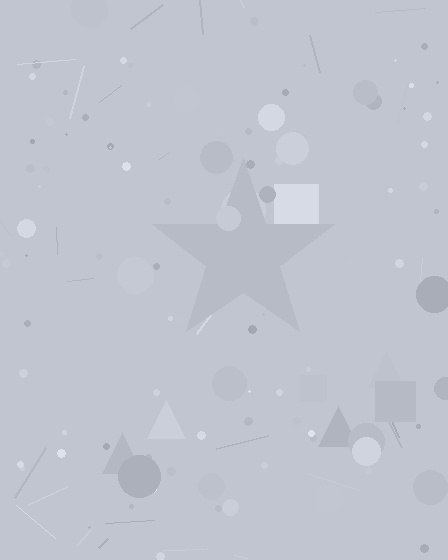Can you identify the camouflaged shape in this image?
The camouflaged shape is a star.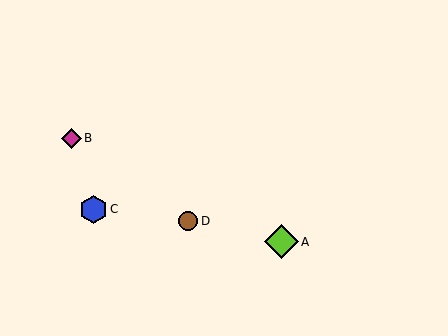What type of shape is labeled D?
Shape D is a brown circle.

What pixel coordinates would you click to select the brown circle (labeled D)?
Click at (188, 221) to select the brown circle D.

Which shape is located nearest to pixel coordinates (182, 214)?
The brown circle (labeled D) at (188, 221) is nearest to that location.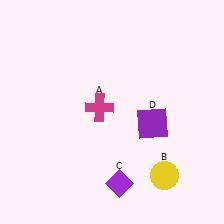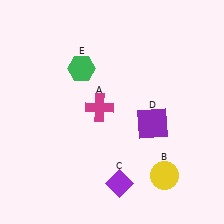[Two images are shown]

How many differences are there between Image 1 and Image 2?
There is 1 difference between the two images.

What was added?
A green hexagon (E) was added in Image 2.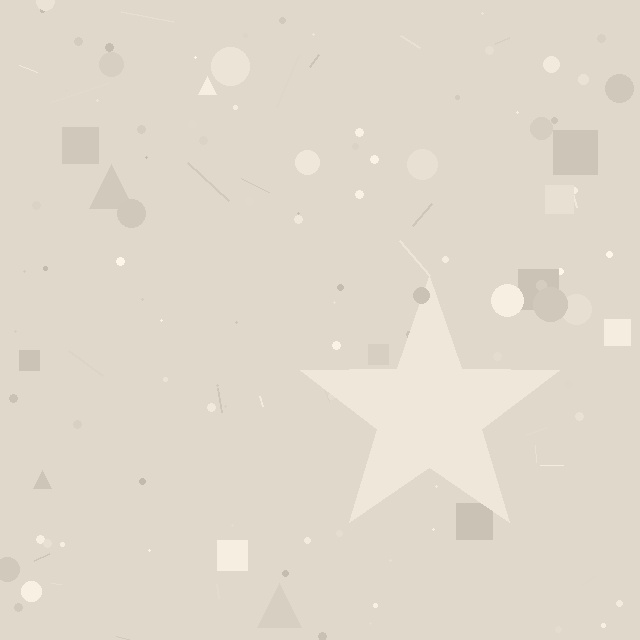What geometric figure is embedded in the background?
A star is embedded in the background.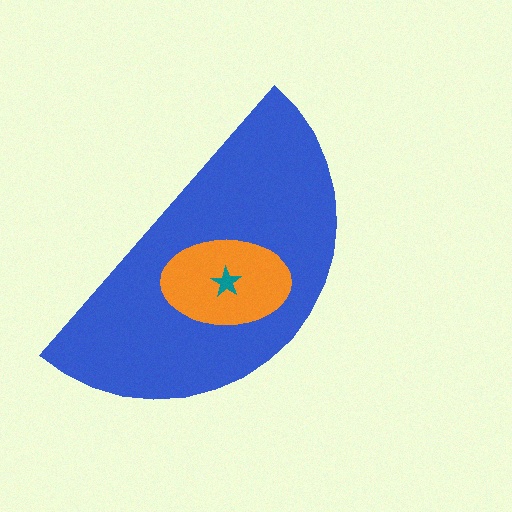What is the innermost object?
The teal star.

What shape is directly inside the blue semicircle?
The orange ellipse.